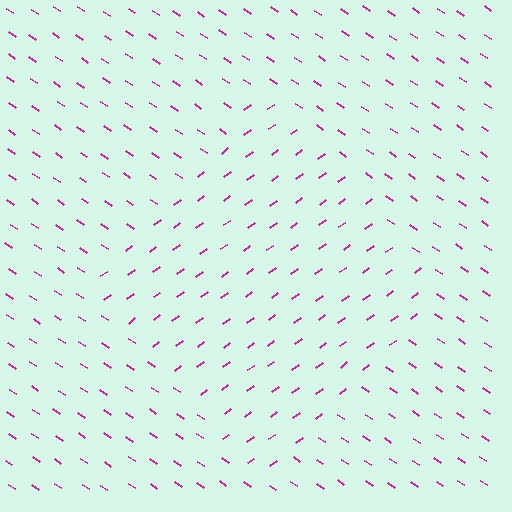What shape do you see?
I see a diamond.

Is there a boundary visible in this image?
Yes, there is a texture boundary formed by a change in line orientation.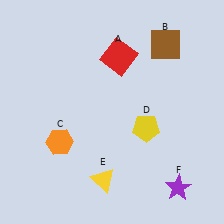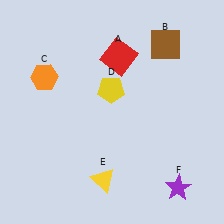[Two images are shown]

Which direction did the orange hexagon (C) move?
The orange hexagon (C) moved up.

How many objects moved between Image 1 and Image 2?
2 objects moved between the two images.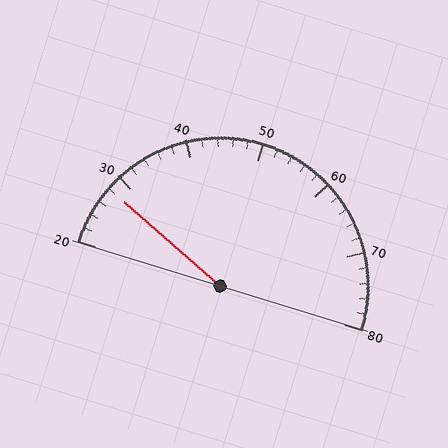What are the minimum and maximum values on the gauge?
The gauge ranges from 20 to 80.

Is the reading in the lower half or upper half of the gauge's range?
The reading is in the lower half of the range (20 to 80).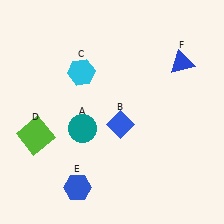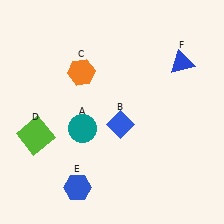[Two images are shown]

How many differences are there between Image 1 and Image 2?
There is 1 difference between the two images.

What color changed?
The hexagon (C) changed from cyan in Image 1 to orange in Image 2.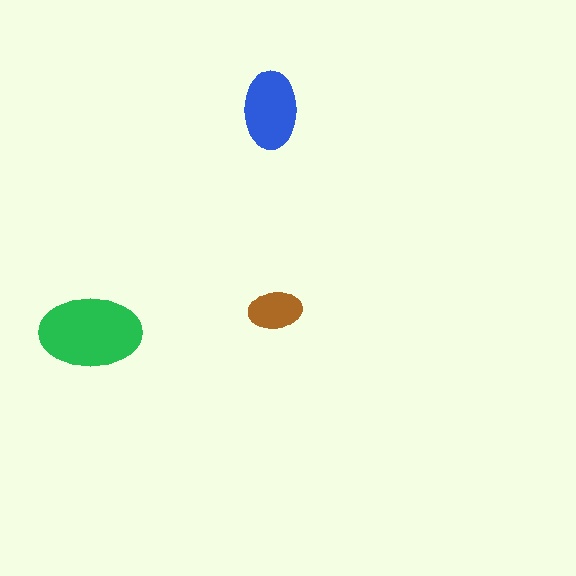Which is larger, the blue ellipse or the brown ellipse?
The blue one.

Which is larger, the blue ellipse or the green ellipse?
The green one.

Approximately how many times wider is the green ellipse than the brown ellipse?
About 2 times wider.